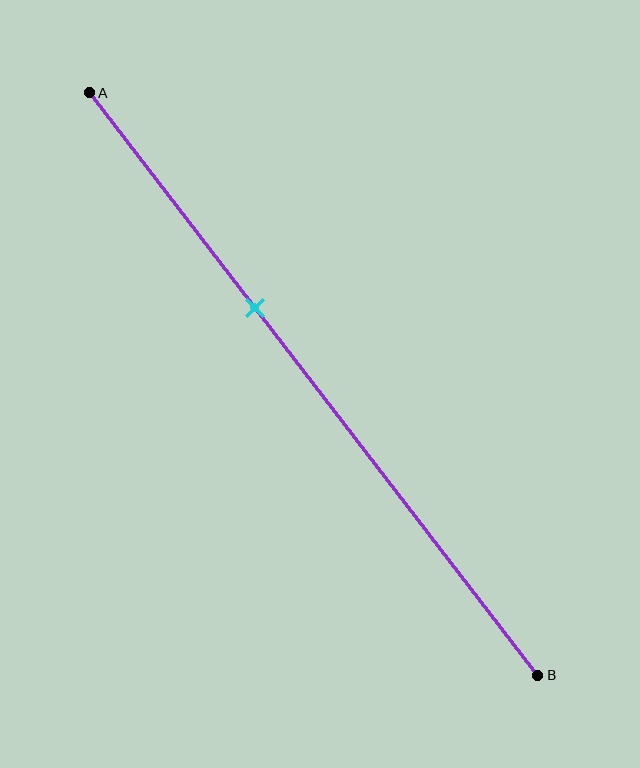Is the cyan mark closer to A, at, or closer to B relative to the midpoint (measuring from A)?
The cyan mark is closer to point A than the midpoint of segment AB.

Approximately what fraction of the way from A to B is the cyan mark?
The cyan mark is approximately 35% of the way from A to B.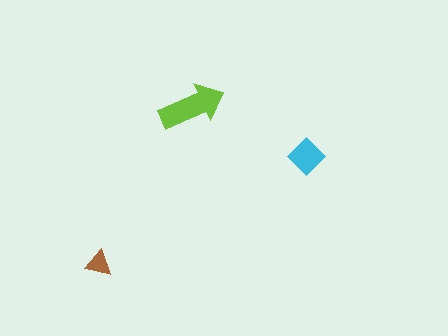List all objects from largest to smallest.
The lime arrow, the cyan diamond, the brown triangle.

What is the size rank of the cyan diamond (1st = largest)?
2nd.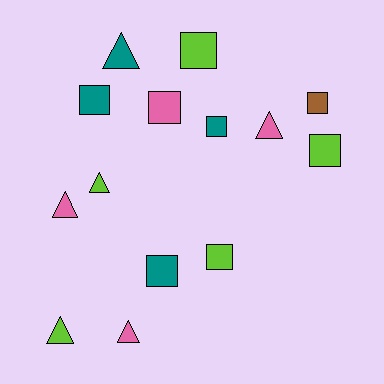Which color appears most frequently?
Lime, with 5 objects.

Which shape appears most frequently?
Square, with 8 objects.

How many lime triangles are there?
There are 2 lime triangles.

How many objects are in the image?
There are 14 objects.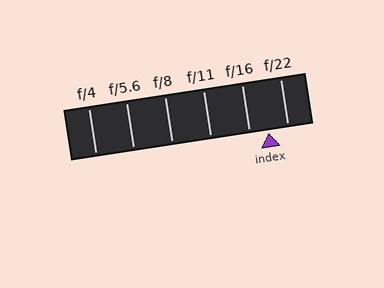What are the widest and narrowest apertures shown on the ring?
The widest aperture shown is f/4 and the narrowest is f/22.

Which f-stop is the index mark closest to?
The index mark is closest to f/22.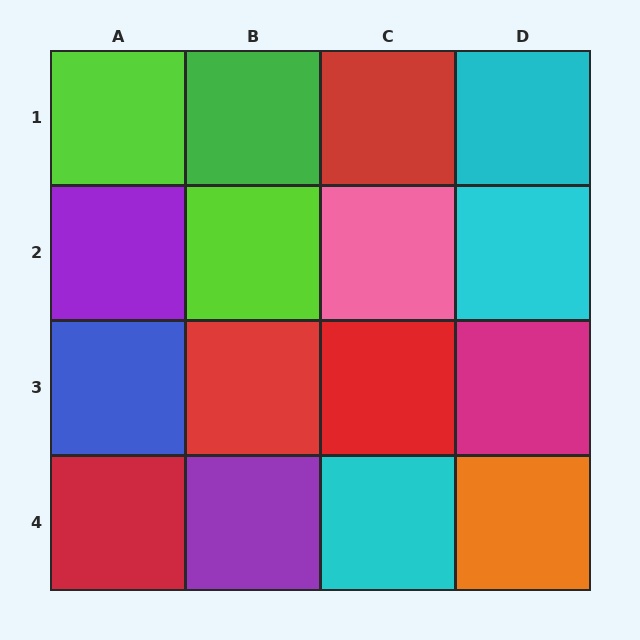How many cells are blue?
1 cell is blue.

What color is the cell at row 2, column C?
Pink.